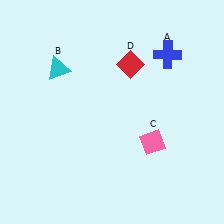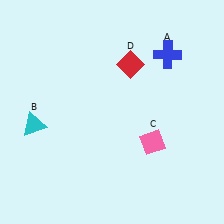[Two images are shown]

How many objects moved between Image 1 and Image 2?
1 object moved between the two images.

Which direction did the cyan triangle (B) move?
The cyan triangle (B) moved down.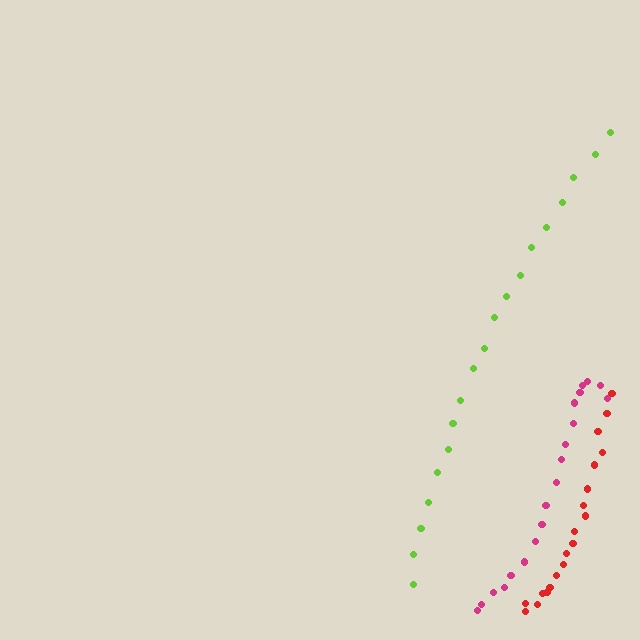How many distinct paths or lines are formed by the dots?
There are 3 distinct paths.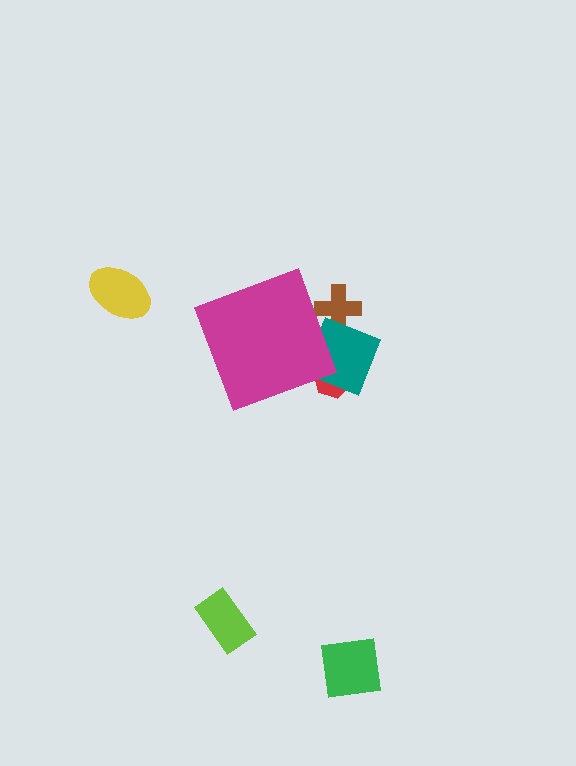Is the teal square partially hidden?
Yes, the teal square is partially hidden behind the magenta diamond.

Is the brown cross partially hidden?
Yes, the brown cross is partially hidden behind the magenta diamond.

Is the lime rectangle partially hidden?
No, the lime rectangle is fully visible.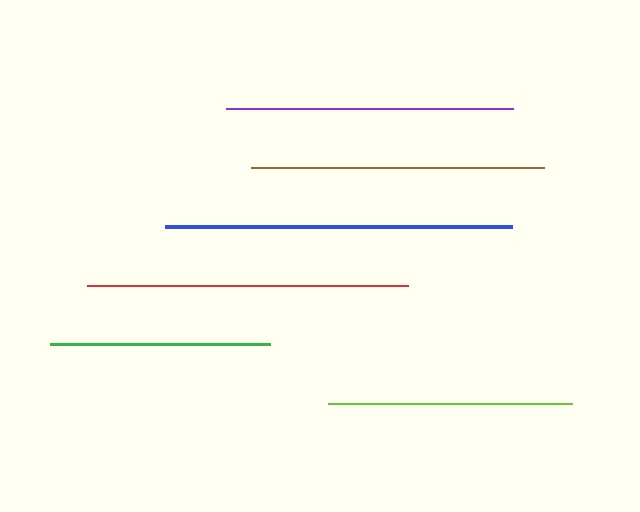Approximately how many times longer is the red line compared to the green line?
The red line is approximately 1.5 times the length of the green line.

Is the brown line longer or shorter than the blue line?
The blue line is longer than the brown line.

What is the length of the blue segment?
The blue segment is approximately 347 pixels long.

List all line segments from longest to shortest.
From longest to shortest: blue, red, brown, purple, lime, green.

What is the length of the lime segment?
The lime segment is approximately 244 pixels long.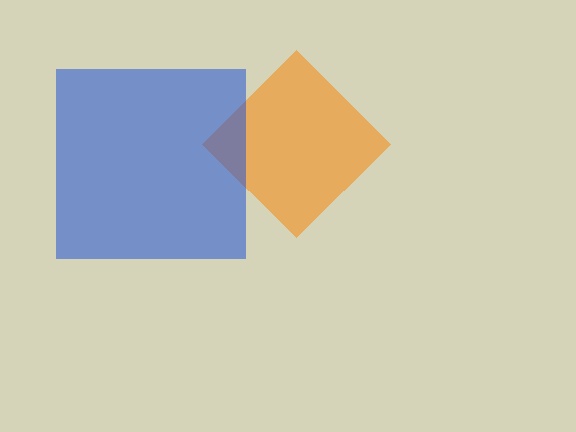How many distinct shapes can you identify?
There are 2 distinct shapes: an orange diamond, a blue square.